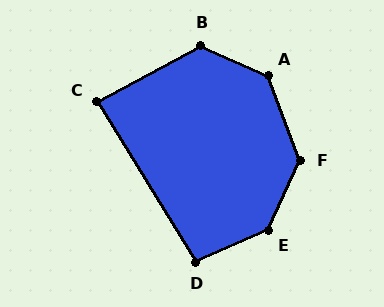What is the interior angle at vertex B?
Approximately 127 degrees (obtuse).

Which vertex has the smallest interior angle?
C, at approximately 87 degrees.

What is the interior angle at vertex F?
Approximately 135 degrees (obtuse).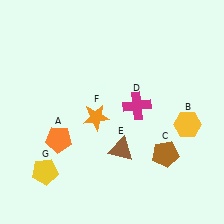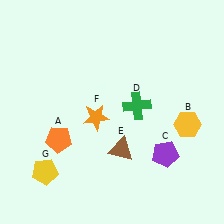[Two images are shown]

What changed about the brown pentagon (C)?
In Image 1, C is brown. In Image 2, it changed to purple.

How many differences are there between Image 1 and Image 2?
There are 2 differences between the two images.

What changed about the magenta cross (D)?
In Image 1, D is magenta. In Image 2, it changed to green.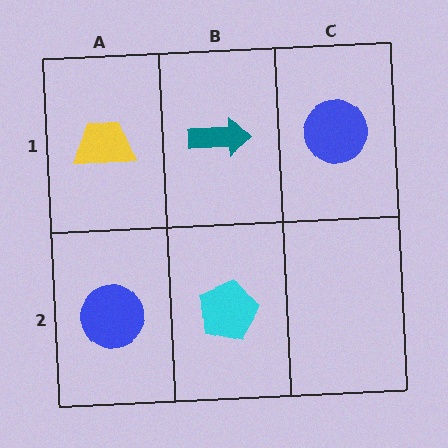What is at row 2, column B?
A cyan pentagon.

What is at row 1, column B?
A teal arrow.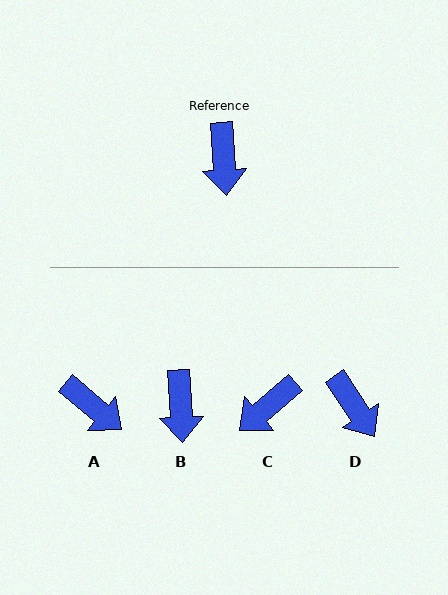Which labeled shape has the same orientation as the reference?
B.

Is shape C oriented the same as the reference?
No, it is off by about 53 degrees.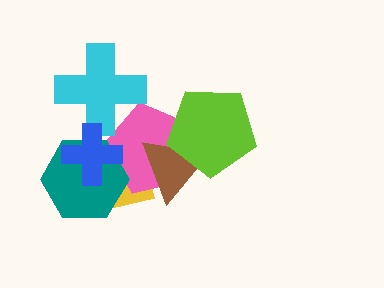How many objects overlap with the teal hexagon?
3 objects overlap with the teal hexagon.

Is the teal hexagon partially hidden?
Yes, it is partially covered by another shape.